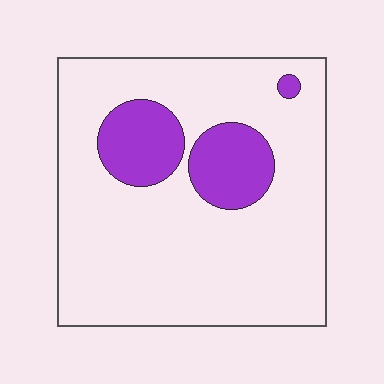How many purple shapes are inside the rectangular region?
3.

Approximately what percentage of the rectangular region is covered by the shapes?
Approximately 15%.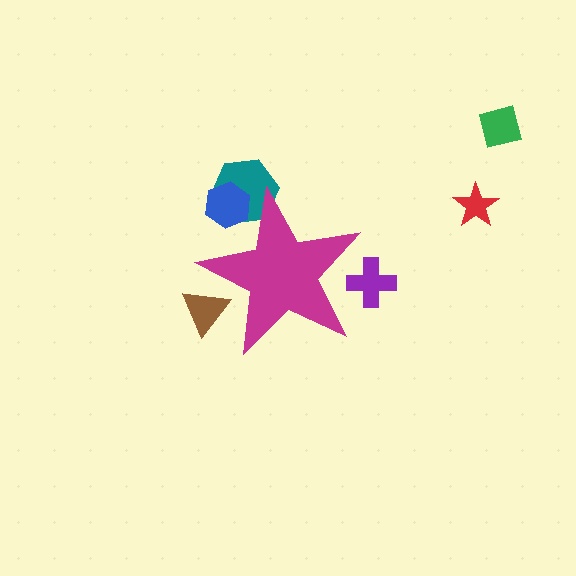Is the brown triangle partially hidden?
Yes, the brown triangle is partially hidden behind the magenta star.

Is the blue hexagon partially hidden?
Yes, the blue hexagon is partially hidden behind the magenta star.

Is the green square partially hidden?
No, the green square is fully visible.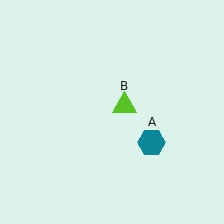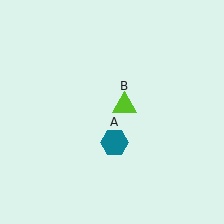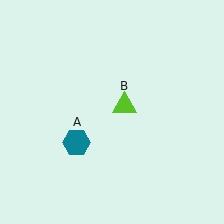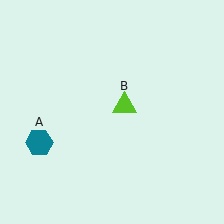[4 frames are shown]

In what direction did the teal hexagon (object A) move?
The teal hexagon (object A) moved left.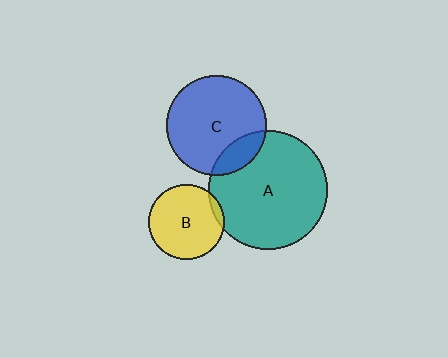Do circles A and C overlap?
Yes.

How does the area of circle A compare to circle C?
Approximately 1.4 times.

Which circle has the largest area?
Circle A (teal).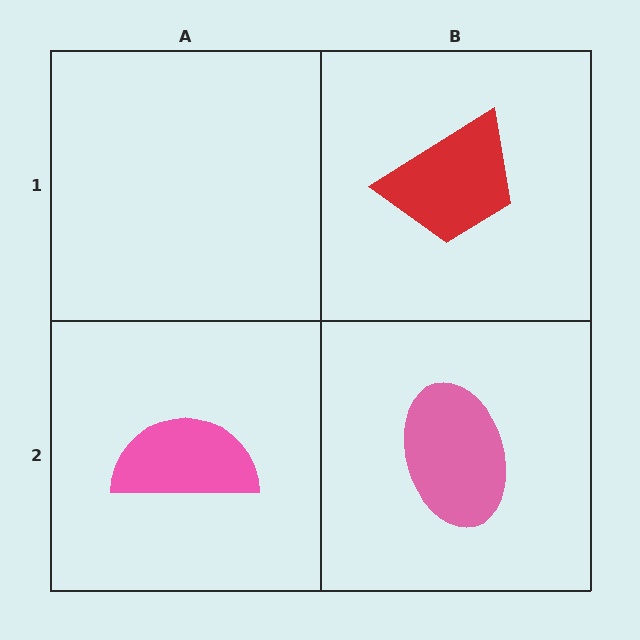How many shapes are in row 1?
1 shape.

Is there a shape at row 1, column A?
No, that cell is empty.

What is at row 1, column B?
A red trapezoid.